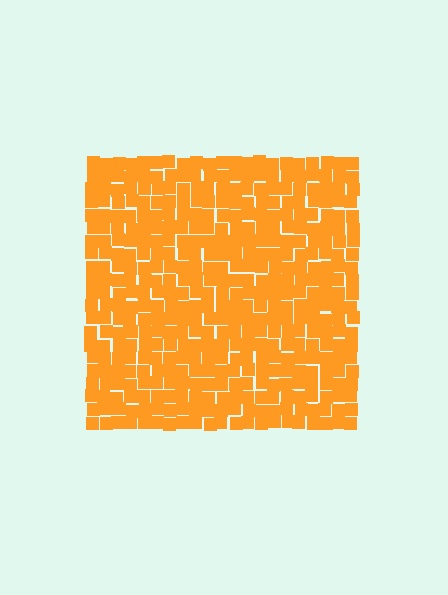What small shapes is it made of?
It is made of small squares.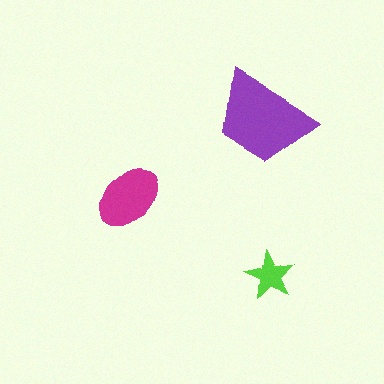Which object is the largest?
The purple trapezoid.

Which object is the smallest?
The lime star.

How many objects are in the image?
There are 3 objects in the image.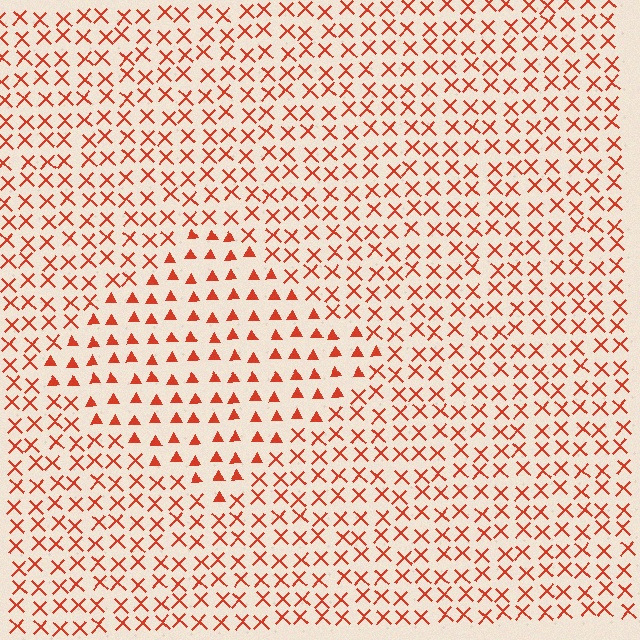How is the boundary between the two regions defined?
The boundary is defined by a change in element shape: triangles inside vs. X marks outside. All elements share the same color and spacing.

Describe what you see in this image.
The image is filled with small red elements arranged in a uniform grid. A diamond-shaped region contains triangles, while the surrounding area contains X marks. The boundary is defined purely by the change in element shape.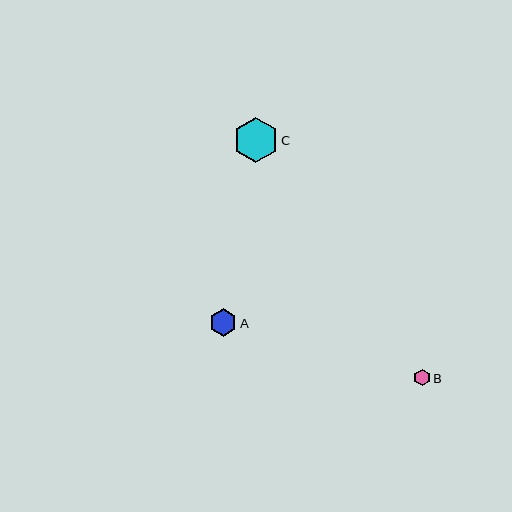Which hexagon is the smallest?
Hexagon B is the smallest with a size of approximately 17 pixels.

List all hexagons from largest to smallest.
From largest to smallest: C, A, B.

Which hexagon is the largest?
Hexagon C is the largest with a size of approximately 45 pixels.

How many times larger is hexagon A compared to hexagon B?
Hexagon A is approximately 1.6 times the size of hexagon B.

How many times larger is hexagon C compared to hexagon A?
Hexagon C is approximately 1.7 times the size of hexagon A.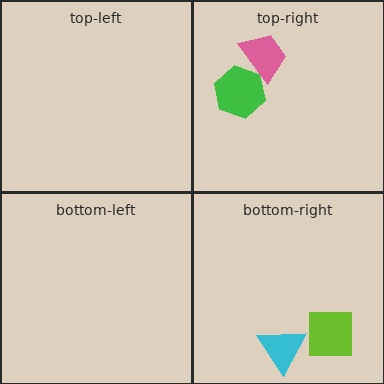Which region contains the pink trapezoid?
The top-right region.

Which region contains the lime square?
The bottom-right region.